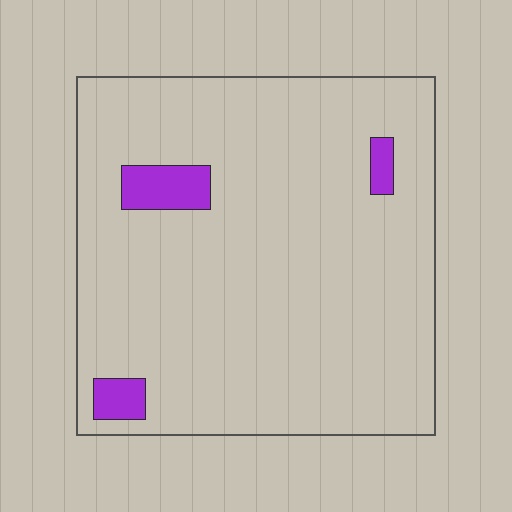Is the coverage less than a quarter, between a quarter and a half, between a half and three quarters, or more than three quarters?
Less than a quarter.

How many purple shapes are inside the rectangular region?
3.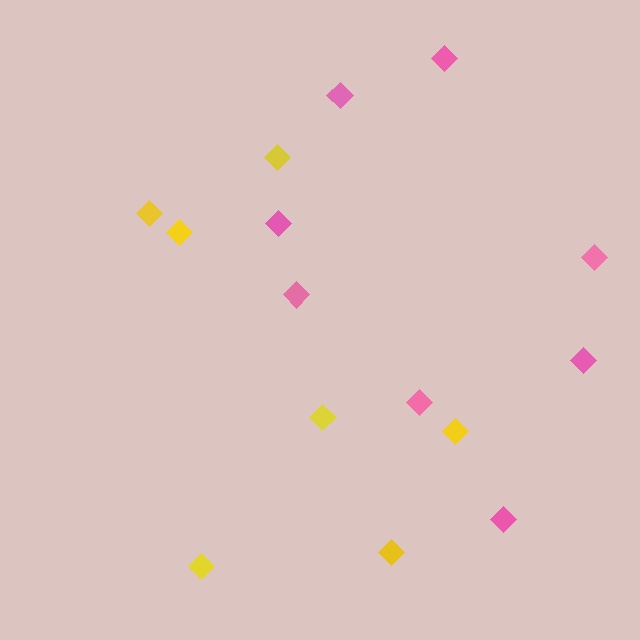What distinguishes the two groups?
There are 2 groups: one group of yellow diamonds (7) and one group of pink diamonds (8).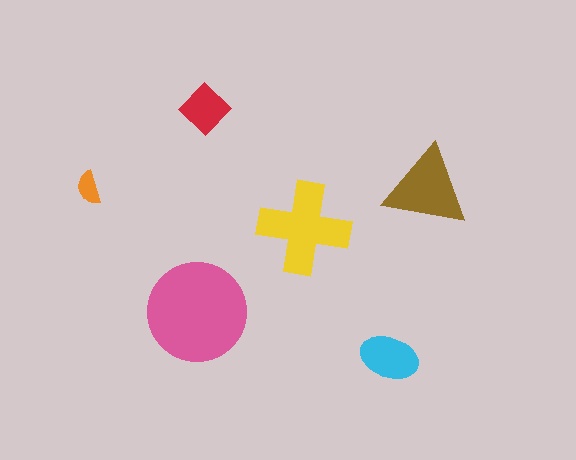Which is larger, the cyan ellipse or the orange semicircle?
The cyan ellipse.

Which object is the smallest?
The orange semicircle.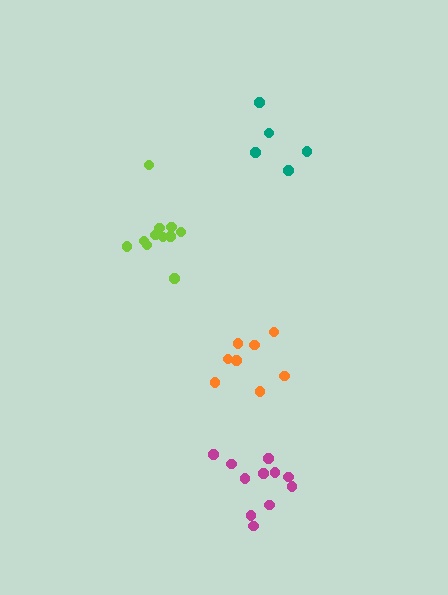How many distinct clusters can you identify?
There are 4 distinct clusters.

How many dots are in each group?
Group 1: 11 dots, Group 2: 8 dots, Group 3: 11 dots, Group 4: 5 dots (35 total).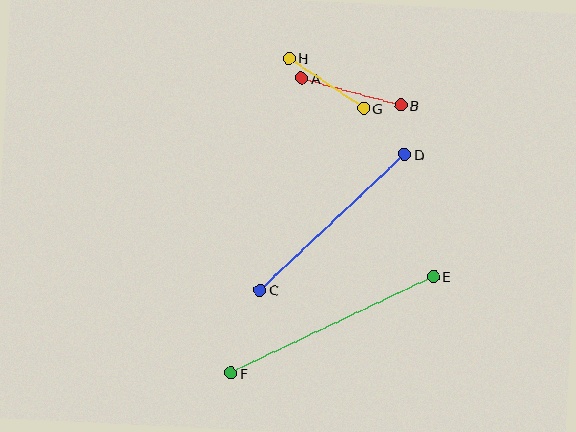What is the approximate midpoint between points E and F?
The midpoint is at approximately (332, 325) pixels.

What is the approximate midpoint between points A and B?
The midpoint is at approximately (351, 92) pixels.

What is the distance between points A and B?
The distance is approximately 103 pixels.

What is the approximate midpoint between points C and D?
The midpoint is at approximately (332, 222) pixels.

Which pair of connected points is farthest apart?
Points E and F are farthest apart.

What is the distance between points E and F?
The distance is approximately 224 pixels.